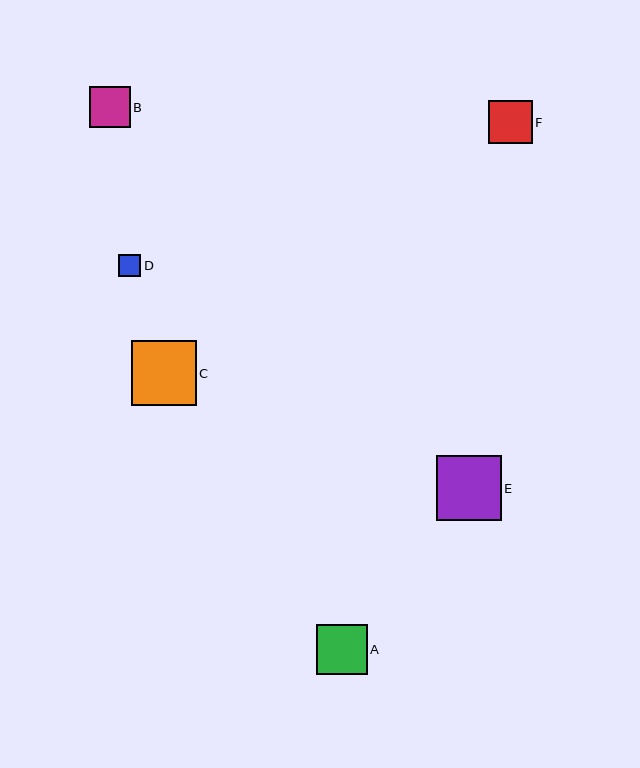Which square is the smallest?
Square D is the smallest with a size of approximately 22 pixels.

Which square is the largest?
Square E is the largest with a size of approximately 65 pixels.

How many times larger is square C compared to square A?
Square C is approximately 1.3 times the size of square A.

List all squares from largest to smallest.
From largest to smallest: E, C, A, F, B, D.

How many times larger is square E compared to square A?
Square E is approximately 1.3 times the size of square A.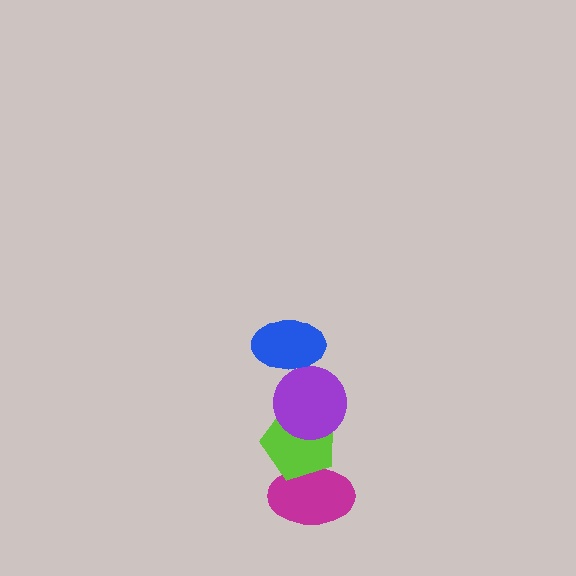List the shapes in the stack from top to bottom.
From top to bottom: the blue ellipse, the purple circle, the lime pentagon, the magenta ellipse.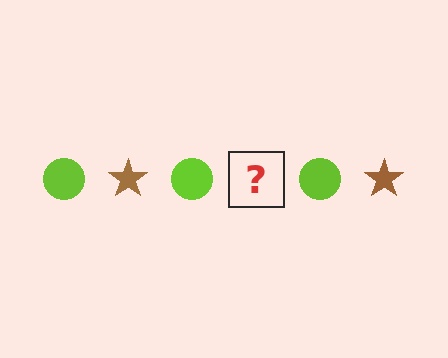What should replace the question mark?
The question mark should be replaced with a brown star.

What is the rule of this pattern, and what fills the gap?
The rule is that the pattern alternates between lime circle and brown star. The gap should be filled with a brown star.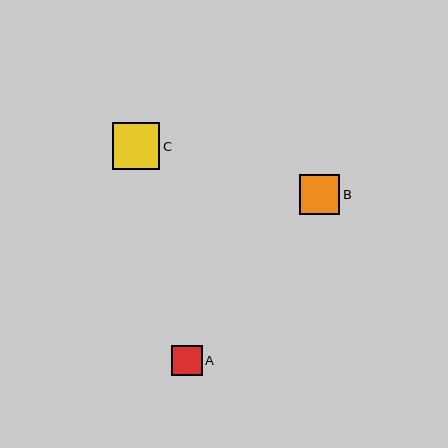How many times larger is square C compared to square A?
Square C is approximately 1.5 times the size of square A.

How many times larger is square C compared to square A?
Square C is approximately 1.5 times the size of square A.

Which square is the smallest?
Square A is the smallest with a size of approximately 30 pixels.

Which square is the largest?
Square C is the largest with a size of approximately 47 pixels.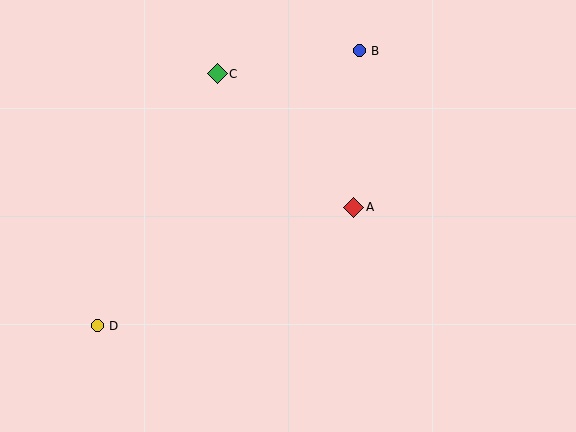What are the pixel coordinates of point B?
Point B is at (359, 51).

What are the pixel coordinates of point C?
Point C is at (217, 74).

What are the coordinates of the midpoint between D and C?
The midpoint between D and C is at (157, 200).